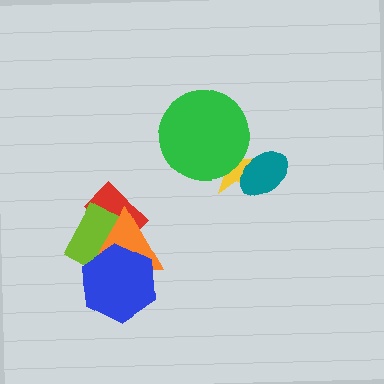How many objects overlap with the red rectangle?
2 objects overlap with the red rectangle.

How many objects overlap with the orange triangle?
3 objects overlap with the orange triangle.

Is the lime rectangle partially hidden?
Yes, it is partially covered by another shape.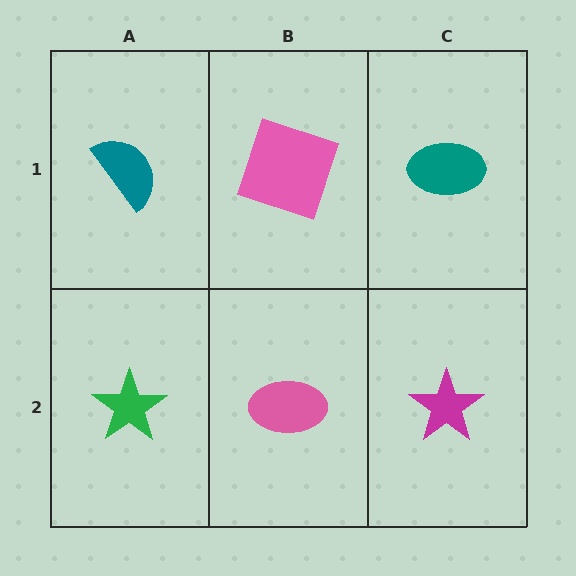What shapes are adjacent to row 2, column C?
A teal ellipse (row 1, column C), a pink ellipse (row 2, column B).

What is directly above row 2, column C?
A teal ellipse.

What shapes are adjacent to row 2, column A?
A teal semicircle (row 1, column A), a pink ellipse (row 2, column B).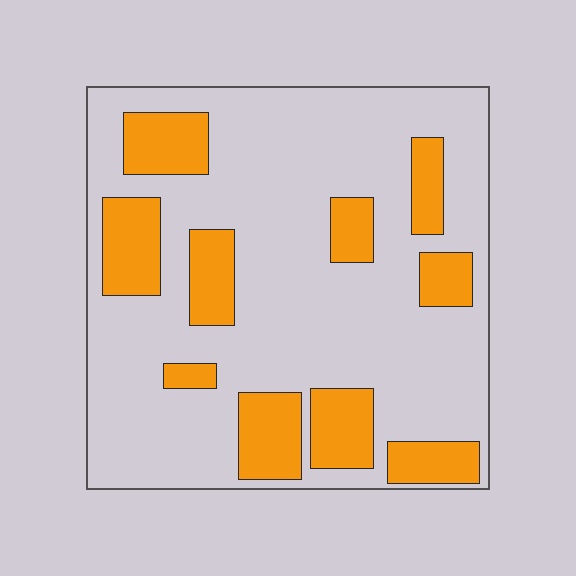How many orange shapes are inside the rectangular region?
10.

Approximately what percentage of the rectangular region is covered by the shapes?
Approximately 25%.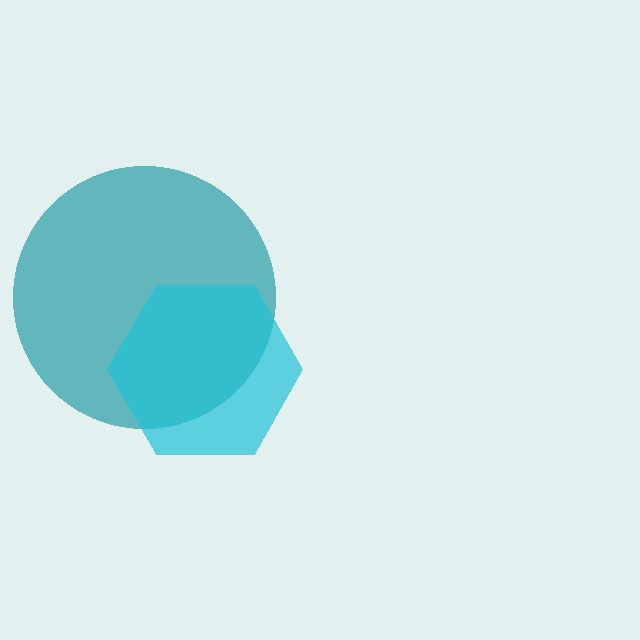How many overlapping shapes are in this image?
There are 2 overlapping shapes in the image.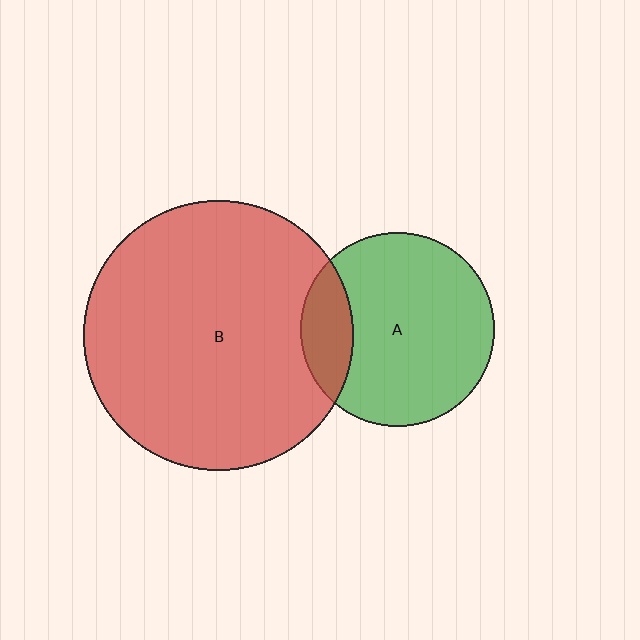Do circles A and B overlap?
Yes.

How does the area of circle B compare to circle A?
Approximately 1.9 times.